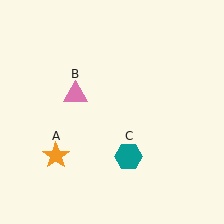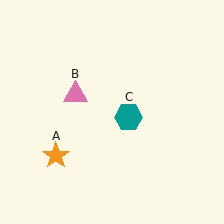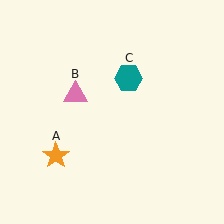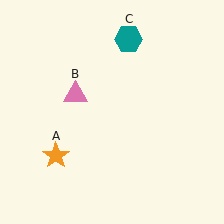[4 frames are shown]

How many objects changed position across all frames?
1 object changed position: teal hexagon (object C).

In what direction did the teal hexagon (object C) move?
The teal hexagon (object C) moved up.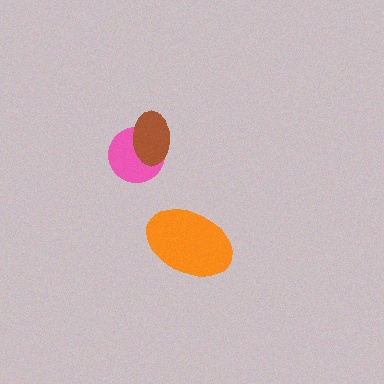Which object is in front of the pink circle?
The brown ellipse is in front of the pink circle.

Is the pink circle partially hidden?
Yes, it is partially covered by another shape.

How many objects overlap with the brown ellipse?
1 object overlaps with the brown ellipse.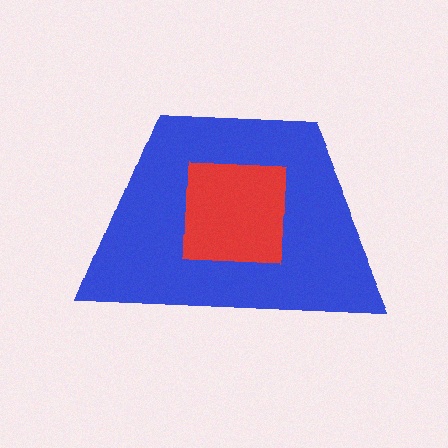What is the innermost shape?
The red square.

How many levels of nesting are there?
2.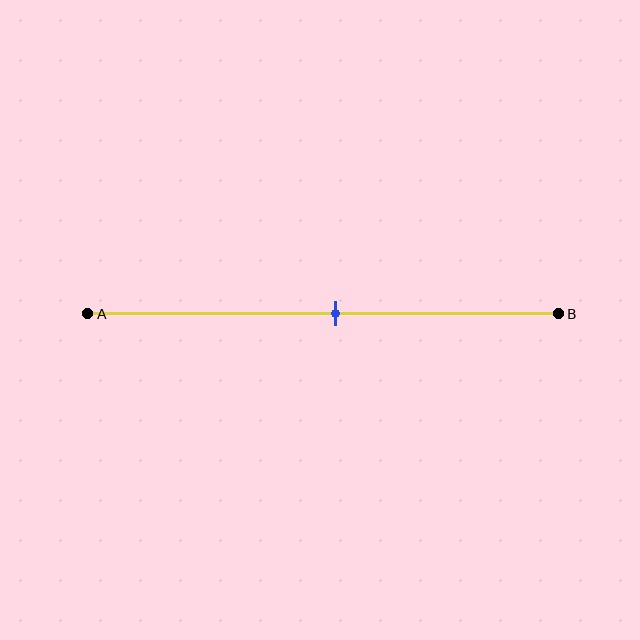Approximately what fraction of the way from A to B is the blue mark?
The blue mark is approximately 55% of the way from A to B.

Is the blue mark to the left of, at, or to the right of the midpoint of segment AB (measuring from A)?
The blue mark is approximately at the midpoint of segment AB.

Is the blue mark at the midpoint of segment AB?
Yes, the mark is approximately at the midpoint.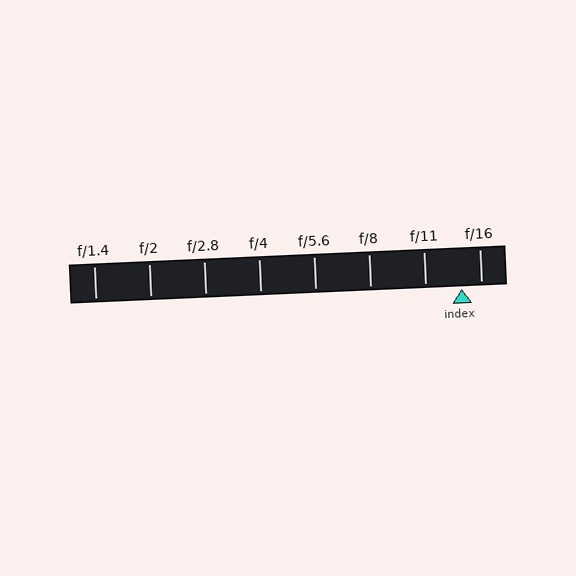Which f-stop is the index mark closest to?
The index mark is closest to f/16.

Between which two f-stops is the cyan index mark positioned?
The index mark is between f/11 and f/16.